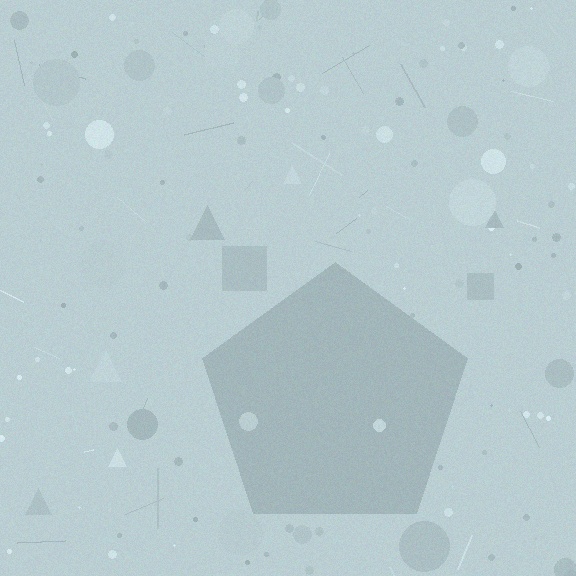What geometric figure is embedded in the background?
A pentagon is embedded in the background.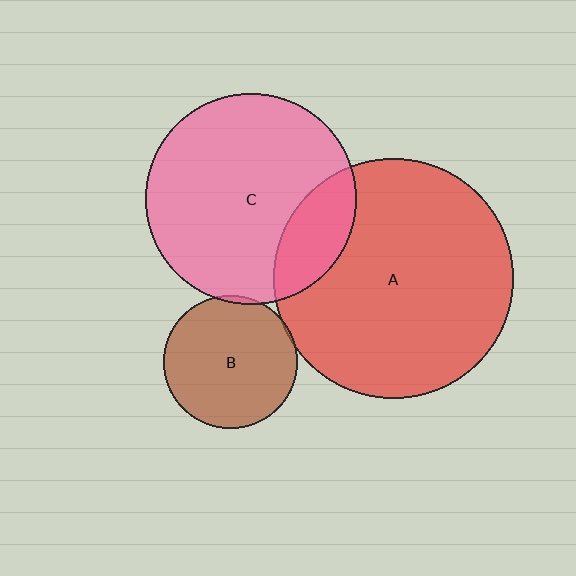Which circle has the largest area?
Circle A (red).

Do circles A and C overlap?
Yes.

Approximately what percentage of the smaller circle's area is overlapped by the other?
Approximately 20%.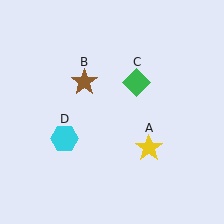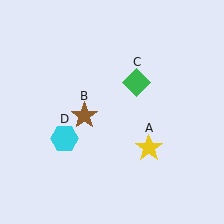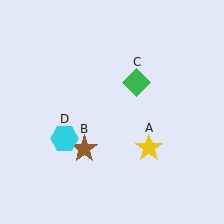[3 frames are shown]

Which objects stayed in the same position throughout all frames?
Yellow star (object A) and green diamond (object C) and cyan hexagon (object D) remained stationary.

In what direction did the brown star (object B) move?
The brown star (object B) moved down.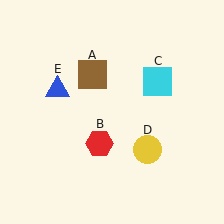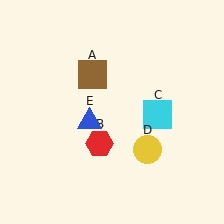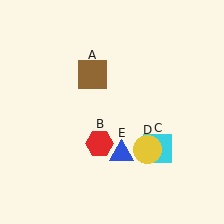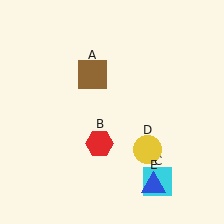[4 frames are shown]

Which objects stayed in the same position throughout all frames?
Brown square (object A) and red hexagon (object B) and yellow circle (object D) remained stationary.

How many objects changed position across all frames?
2 objects changed position: cyan square (object C), blue triangle (object E).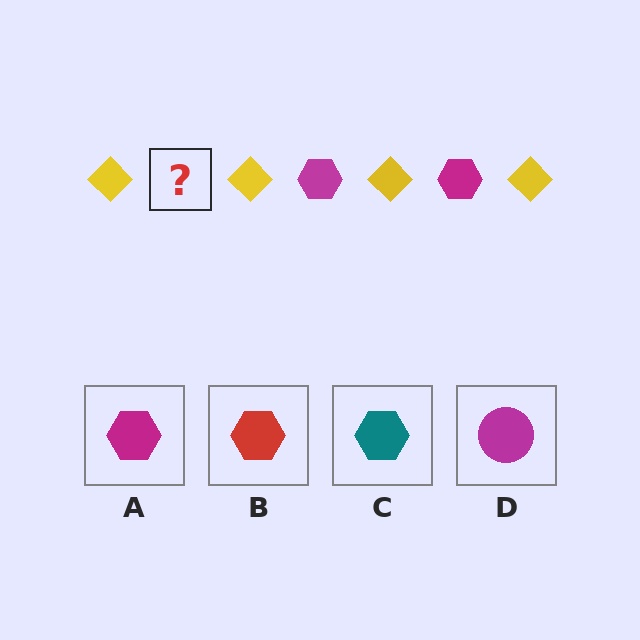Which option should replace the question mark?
Option A.